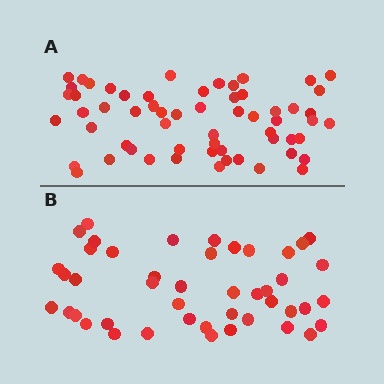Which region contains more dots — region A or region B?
Region A (the top region) has more dots.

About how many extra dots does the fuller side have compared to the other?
Region A has approximately 15 more dots than region B.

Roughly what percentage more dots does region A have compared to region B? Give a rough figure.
About 35% more.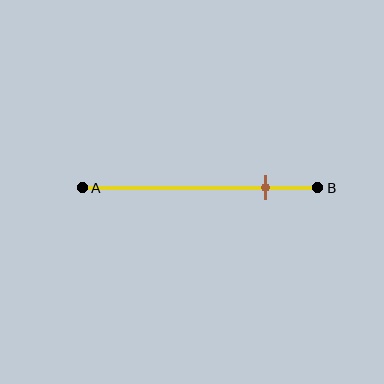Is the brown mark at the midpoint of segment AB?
No, the mark is at about 80% from A, not at the 50% midpoint.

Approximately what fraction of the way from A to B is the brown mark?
The brown mark is approximately 80% of the way from A to B.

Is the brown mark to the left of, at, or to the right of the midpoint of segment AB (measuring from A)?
The brown mark is to the right of the midpoint of segment AB.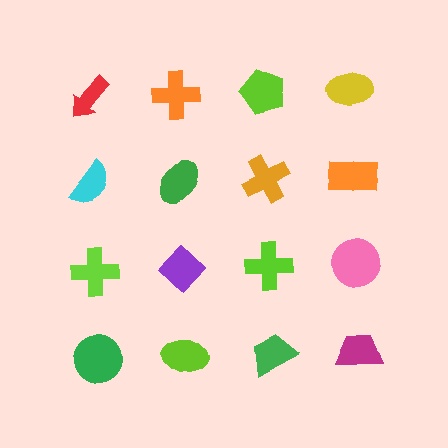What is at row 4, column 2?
A lime ellipse.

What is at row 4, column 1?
A green circle.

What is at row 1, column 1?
A red arrow.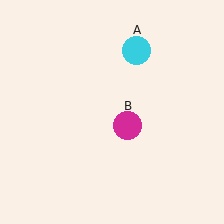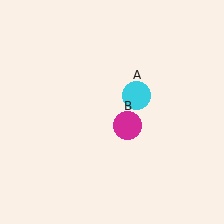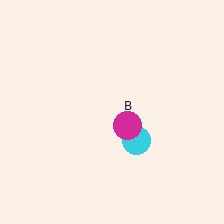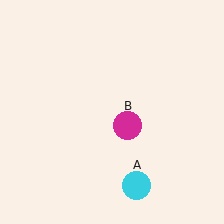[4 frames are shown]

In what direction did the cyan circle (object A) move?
The cyan circle (object A) moved down.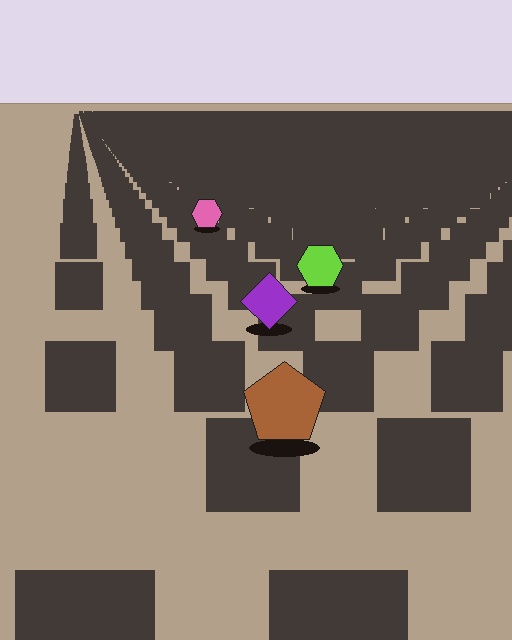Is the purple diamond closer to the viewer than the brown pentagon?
No. The brown pentagon is closer — you can tell from the texture gradient: the ground texture is coarser near it.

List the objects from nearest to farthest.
From nearest to farthest: the brown pentagon, the purple diamond, the lime hexagon, the pink hexagon.